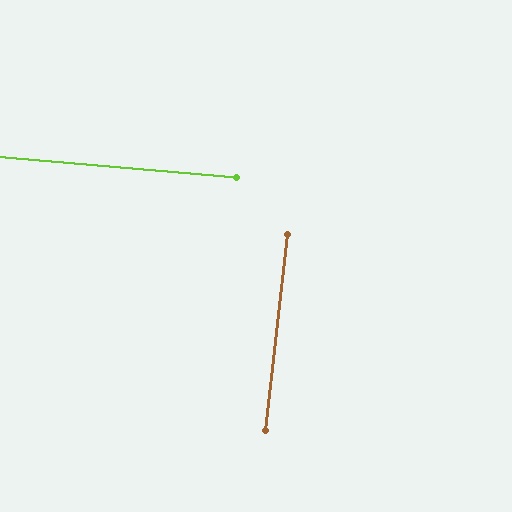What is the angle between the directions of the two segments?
Approximately 88 degrees.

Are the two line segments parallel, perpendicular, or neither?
Perpendicular — they meet at approximately 88°.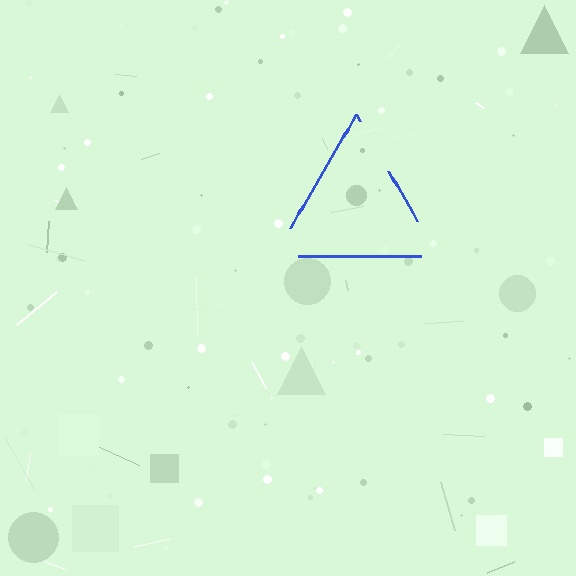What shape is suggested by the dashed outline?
The dashed outline suggests a triangle.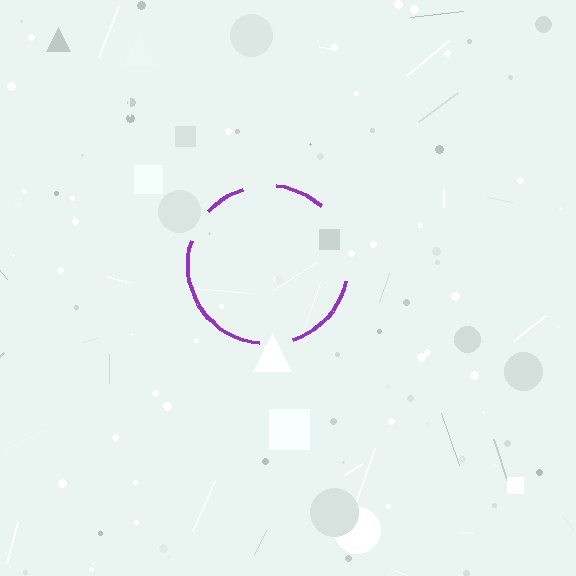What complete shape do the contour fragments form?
The contour fragments form a circle.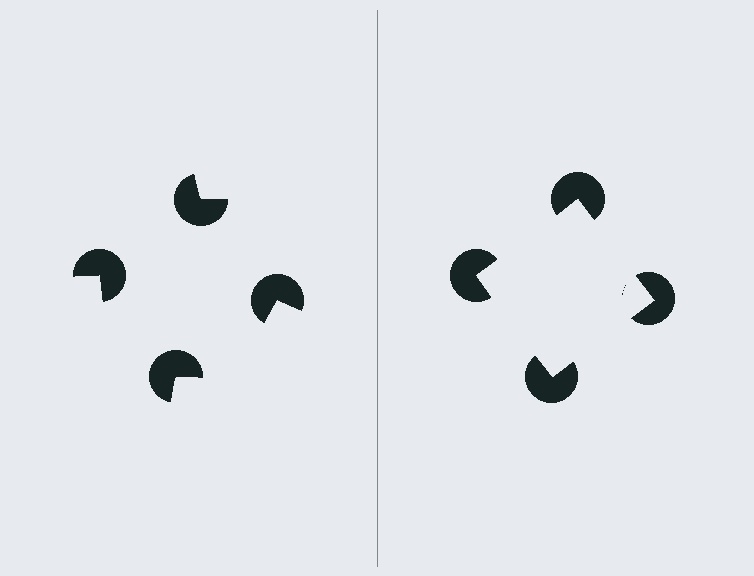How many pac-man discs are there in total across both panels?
8 — 4 on each side.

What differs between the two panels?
The pac-man discs are positioned identically on both sides; only the wedge orientations differ. On the right they align to a square; on the left they are misaligned.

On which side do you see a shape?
An illusory square appears on the right side. On the left side the wedge cuts are rotated, so no coherent shape forms.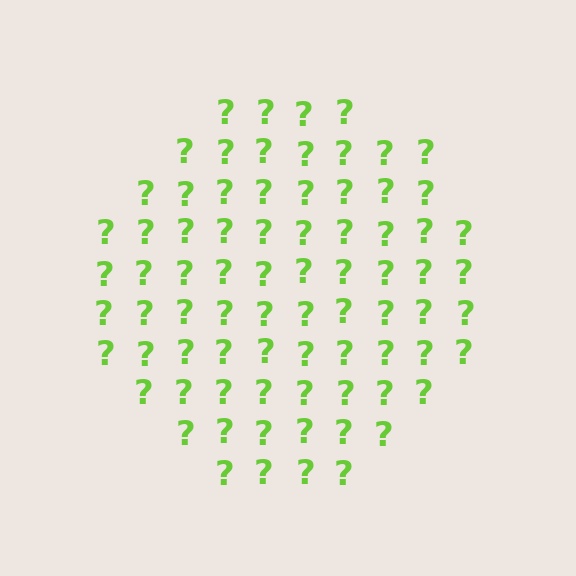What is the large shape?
The large shape is a circle.